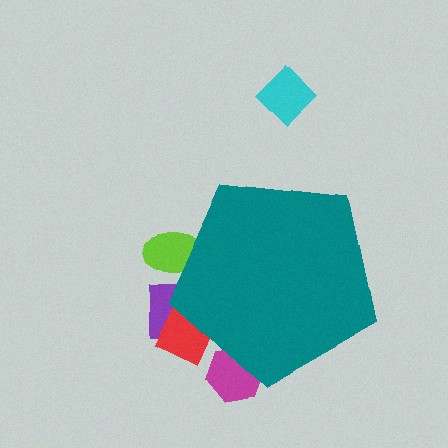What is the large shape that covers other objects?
A teal pentagon.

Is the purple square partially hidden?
Yes, the purple square is partially hidden behind the teal pentagon.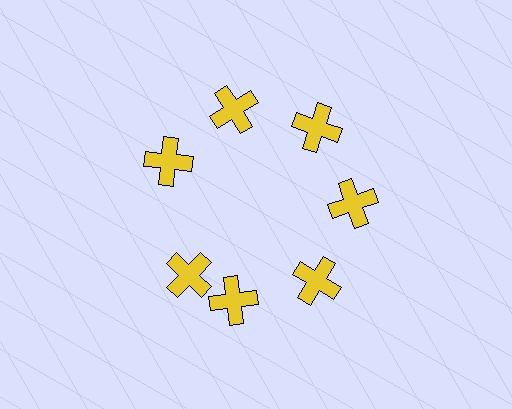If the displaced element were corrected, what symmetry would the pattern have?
It would have 7-fold rotational symmetry — the pattern would map onto itself every 51 degrees.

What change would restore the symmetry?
The symmetry would be restored by rotating it back into even spacing with its neighbors so that all 7 crosses sit at equal angles and equal distance from the center.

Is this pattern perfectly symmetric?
No. The 7 yellow crosses are arranged in a ring, but one element near the 8 o'clock position is rotated out of alignment along the ring, breaking the 7-fold rotational symmetry.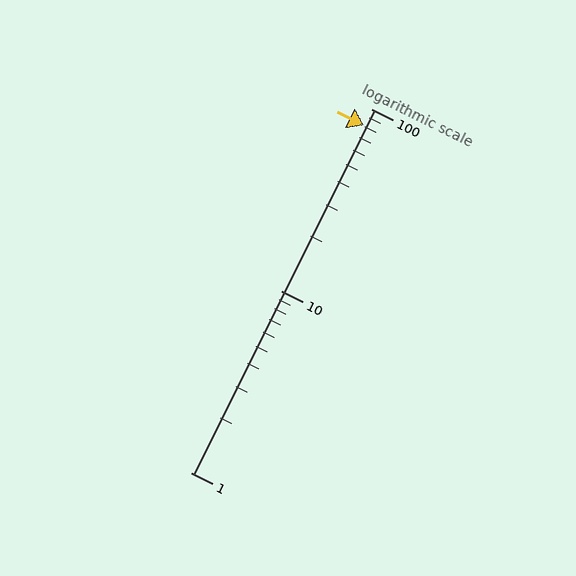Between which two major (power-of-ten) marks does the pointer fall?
The pointer is between 10 and 100.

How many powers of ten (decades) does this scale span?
The scale spans 2 decades, from 1 to 100.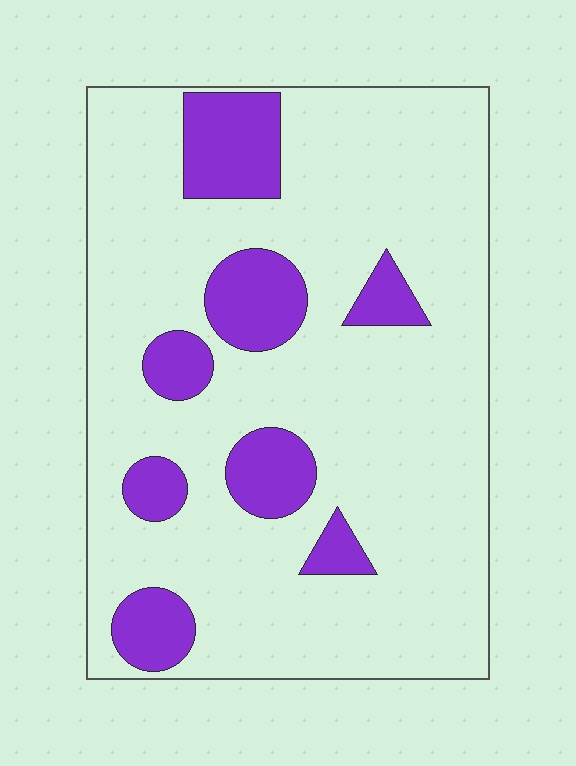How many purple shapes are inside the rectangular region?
8.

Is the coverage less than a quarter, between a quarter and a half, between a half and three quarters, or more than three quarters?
Less than a quarter.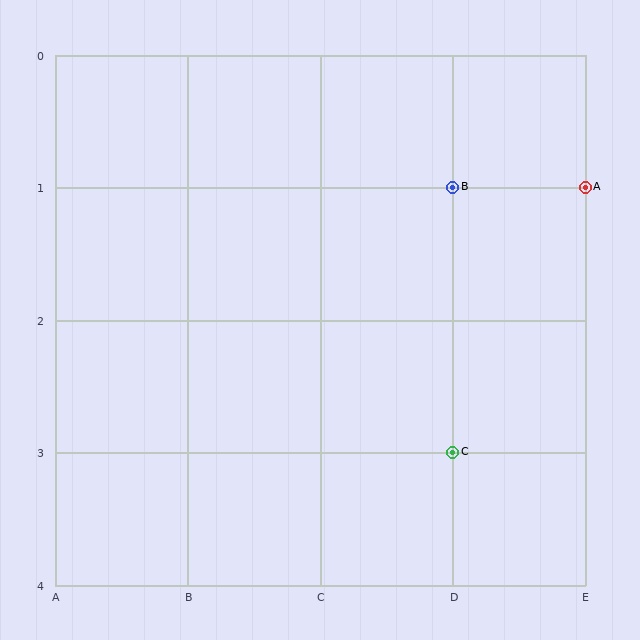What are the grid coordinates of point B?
Point B is at grid coordinates (D, 1).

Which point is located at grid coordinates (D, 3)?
Point C is at (D, 3).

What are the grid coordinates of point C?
Point C is at grid coordinates (D, 3).